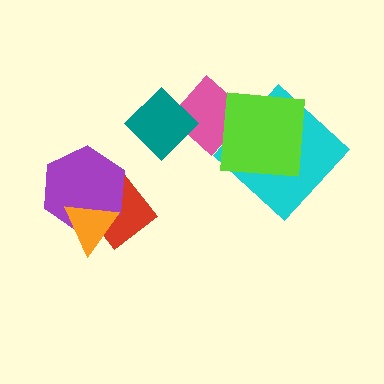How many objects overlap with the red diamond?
2 objects overlap with the red diamond.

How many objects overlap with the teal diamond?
1 object overlaps with the teal diamond.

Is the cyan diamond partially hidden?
Yes, it is partially covered by another shape.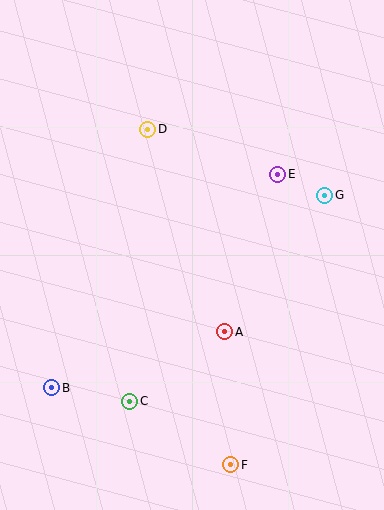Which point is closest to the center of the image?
Point A at (225, 332) is closest to the center.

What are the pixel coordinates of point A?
Point A is at (225, 332).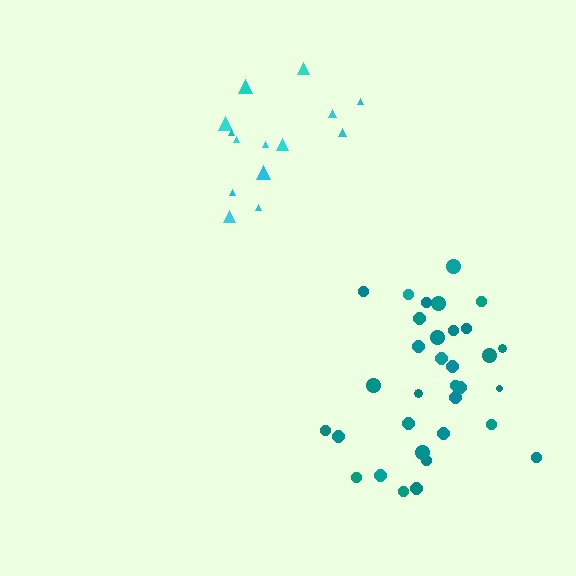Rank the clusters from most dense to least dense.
teal, cyan.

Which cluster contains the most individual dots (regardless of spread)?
Teal (33).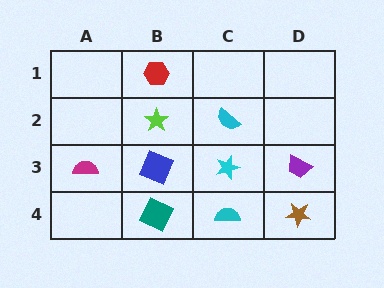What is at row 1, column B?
A red hexagon.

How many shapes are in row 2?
2 shapes.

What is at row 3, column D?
A purple trapezoid.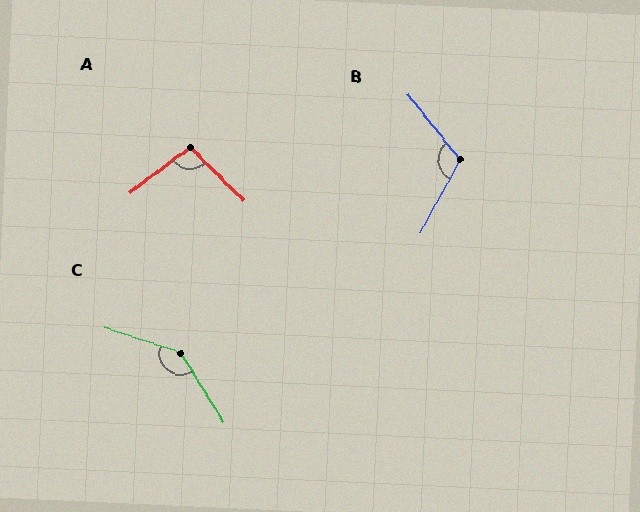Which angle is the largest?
C, at approximately 140 degrees.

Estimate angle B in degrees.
Approximately 113 degrees.